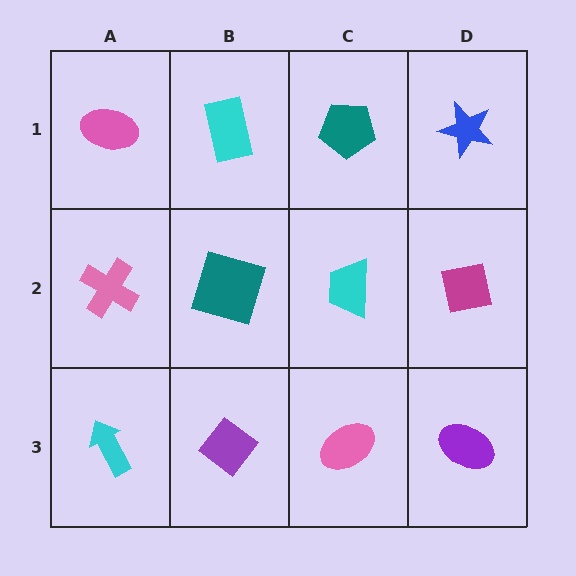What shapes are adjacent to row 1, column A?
A pink cross (row 2, column A), a cyan rectangle (row 1, column B).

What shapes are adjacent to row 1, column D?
A magenta square (row 2, column D), a teal pentagon (row 1, column C).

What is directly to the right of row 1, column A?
A cyan rectangle.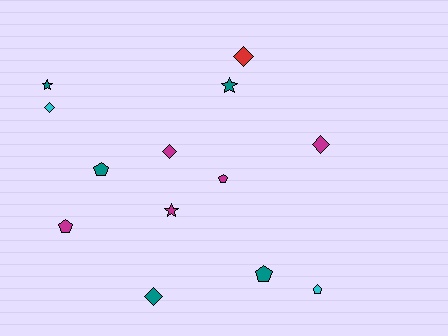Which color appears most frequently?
Magenta, with 5 objects.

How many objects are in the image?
There are 13 objects.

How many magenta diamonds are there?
There are 2 magenta diamonds.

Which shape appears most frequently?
Diamond, with 5 objects.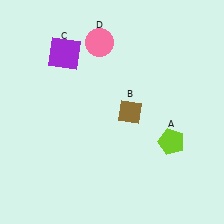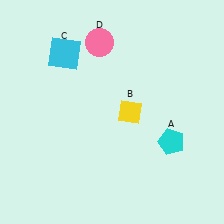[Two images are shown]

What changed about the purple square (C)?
In Image 1, C is purple. In Image 2, it changed to cyan.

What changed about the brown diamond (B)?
In Image 1, B is brown. In Image 2, it changed to yellow.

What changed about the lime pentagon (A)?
In Image 1, A is lime. In Image 2, it changed to cyan.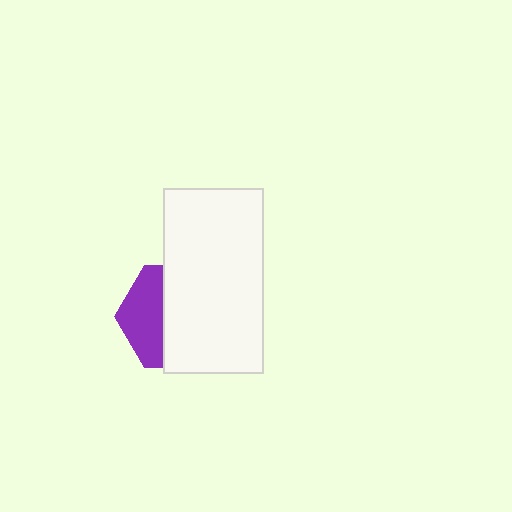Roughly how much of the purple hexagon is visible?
A small part of it is visible (roughly 38%).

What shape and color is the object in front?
The object in front is a white rectangle.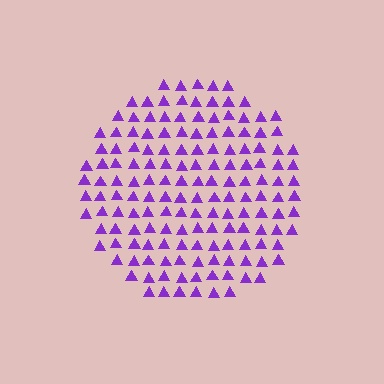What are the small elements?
The small elements are triangles.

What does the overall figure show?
The overall figure shows a circle.